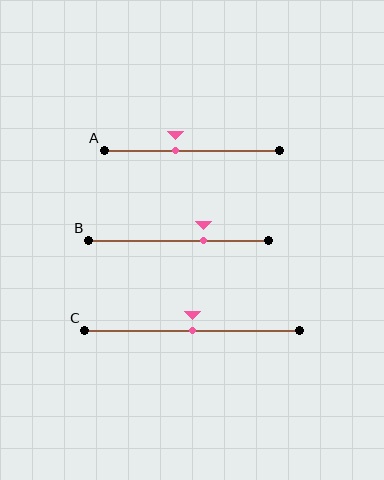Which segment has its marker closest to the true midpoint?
Segment C has its marker closest to the true midpoint.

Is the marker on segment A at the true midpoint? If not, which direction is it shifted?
No, the marker on segment A is shifted to the left by about 9% of the segment length.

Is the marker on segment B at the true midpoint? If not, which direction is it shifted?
No, the marker on segment B is shifted to the right by about 14% of the segment length.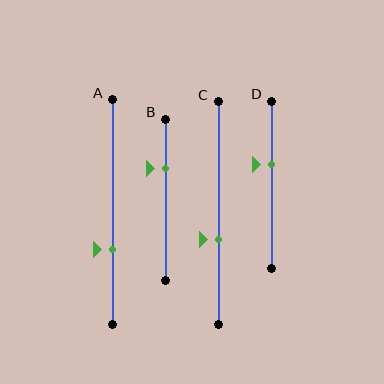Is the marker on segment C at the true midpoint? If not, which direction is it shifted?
No, the marker on segment C is shifted downward by about 12% of the segment length.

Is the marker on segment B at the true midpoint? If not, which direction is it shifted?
No, the marker on segment B is shifted upward by about 20% of the segment length.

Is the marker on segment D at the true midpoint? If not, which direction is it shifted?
No, the marker on segment D is shifted upward by about 12% of the segment length.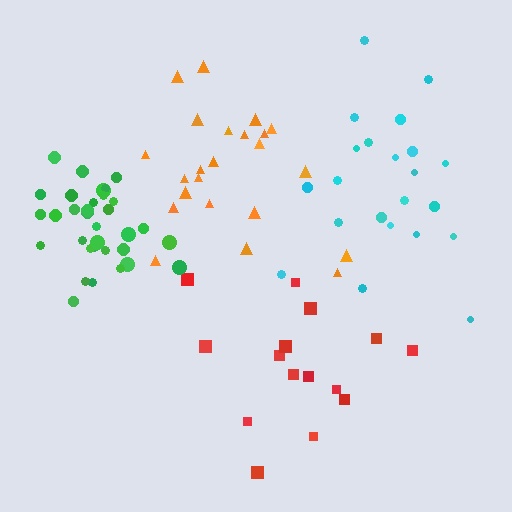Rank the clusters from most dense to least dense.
green, orange, cyan, red.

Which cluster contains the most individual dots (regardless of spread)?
Green (33).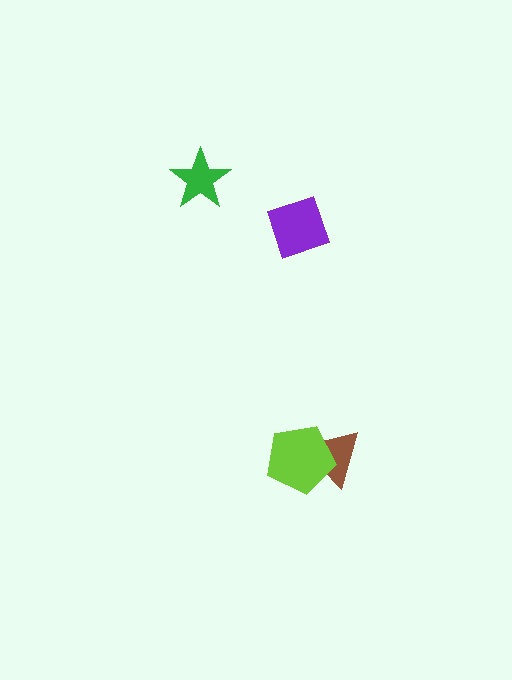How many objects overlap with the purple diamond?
0 objects overlap with the purple diamond.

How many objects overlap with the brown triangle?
1 object overlaps with the brown triangle.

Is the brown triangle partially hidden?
Yes, it is partially covered by another shape.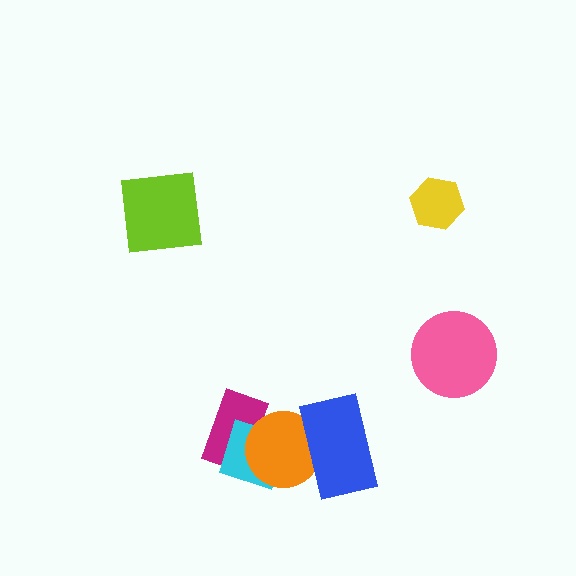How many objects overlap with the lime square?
0 objects overlap with the lime square.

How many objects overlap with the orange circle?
3 objects overlap with the orange circle.